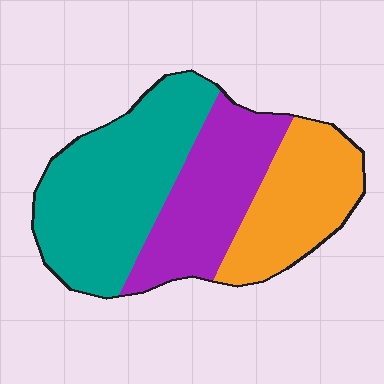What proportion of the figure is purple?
Purple takes up between a sixth and a third of the figure.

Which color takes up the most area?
Teal, at roughly 45%.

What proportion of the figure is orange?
Orange takes up between a sixth and a third of the figure.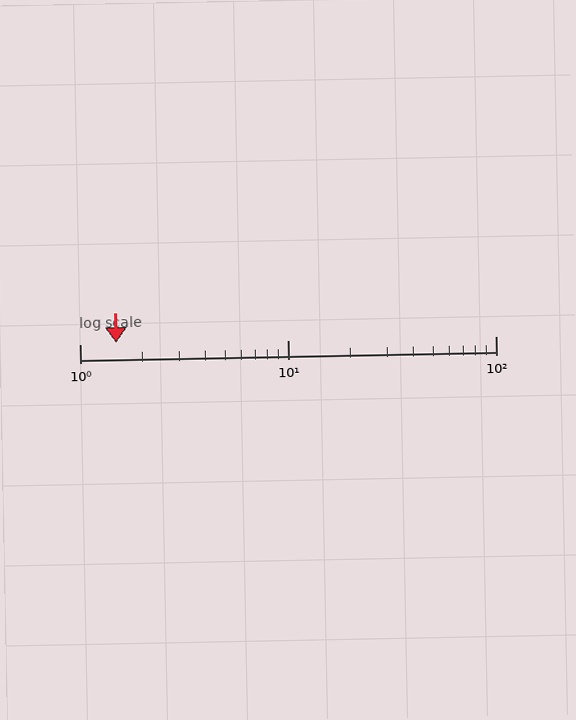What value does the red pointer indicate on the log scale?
The pointer indicates approximately 1.5.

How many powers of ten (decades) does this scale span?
The scale spans 2 decades, from 1 to 100.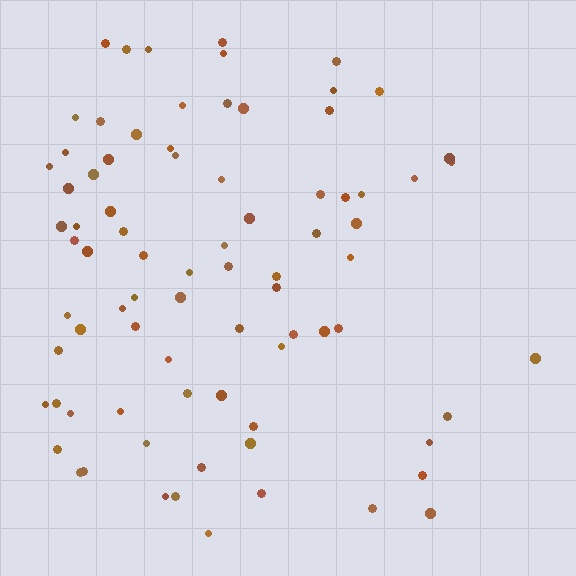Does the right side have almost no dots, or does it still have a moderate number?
Still a moderate number, just noticeably fewer than the left.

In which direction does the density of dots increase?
From right to left, with the left side densest.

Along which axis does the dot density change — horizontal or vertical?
Horizontal.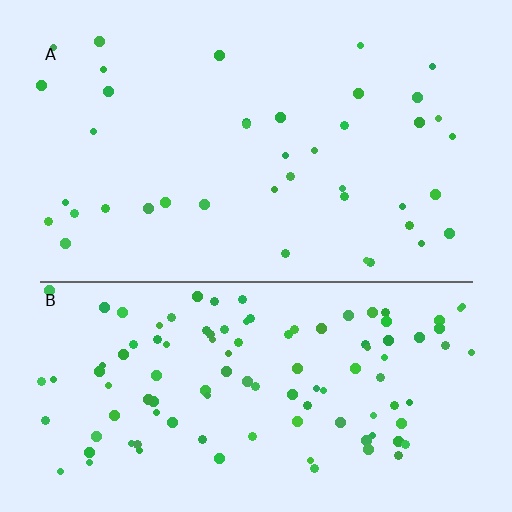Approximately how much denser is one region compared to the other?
Approximately 2.7× — region B over region A.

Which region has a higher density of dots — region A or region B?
B (the bottom).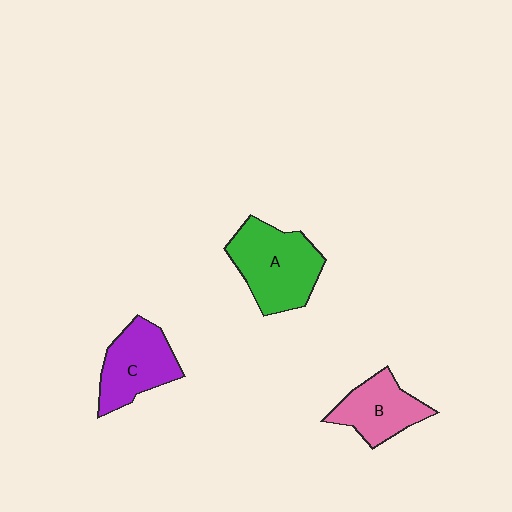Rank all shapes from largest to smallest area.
From largest to smallest: A (green), C (purple), B (pink).